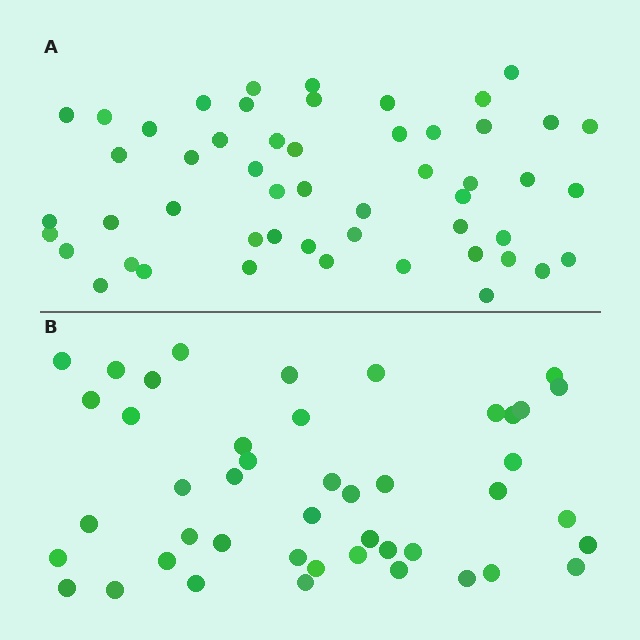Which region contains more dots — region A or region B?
Region A (the top region) has more dots.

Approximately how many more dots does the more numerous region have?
Region A has roughly 8 or so more dots than region B.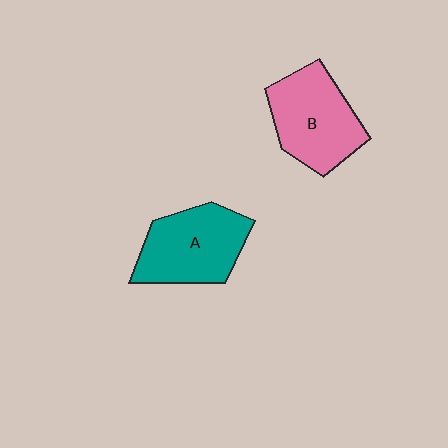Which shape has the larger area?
Shape B (pink).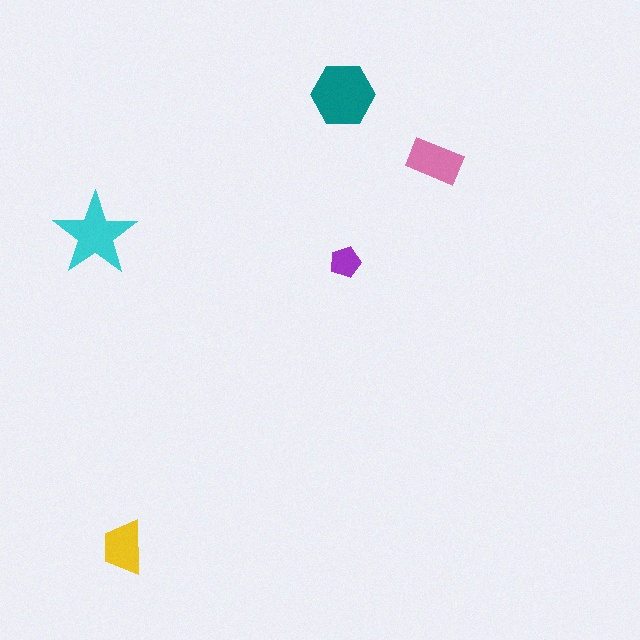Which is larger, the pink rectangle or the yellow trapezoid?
The pink rectangle.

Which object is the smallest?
The purple pentagon.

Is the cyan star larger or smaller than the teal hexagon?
Smaller.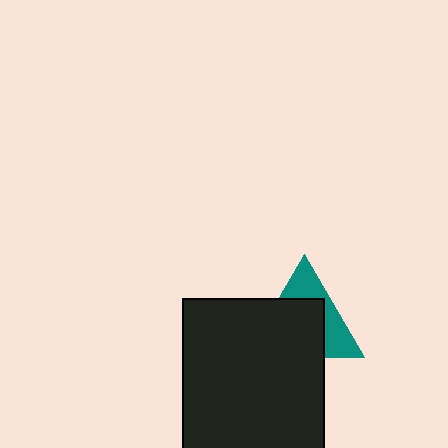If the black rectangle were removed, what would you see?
You would see the complete teal triangle.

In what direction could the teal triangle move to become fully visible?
The teal triangle could move up. That would shift it out from behind the black rectangle entirely.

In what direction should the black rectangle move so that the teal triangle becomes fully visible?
The black rectangle should move down. That is the shortest direction to clear the overlap and leave the teal triangle fully visible.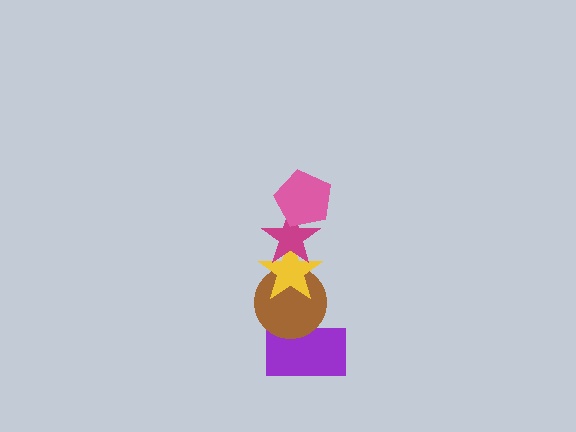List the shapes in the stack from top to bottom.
From top to bottom: the pink pentagon, the magenta star, the yellow star, the brown circle, the purple rectangle.